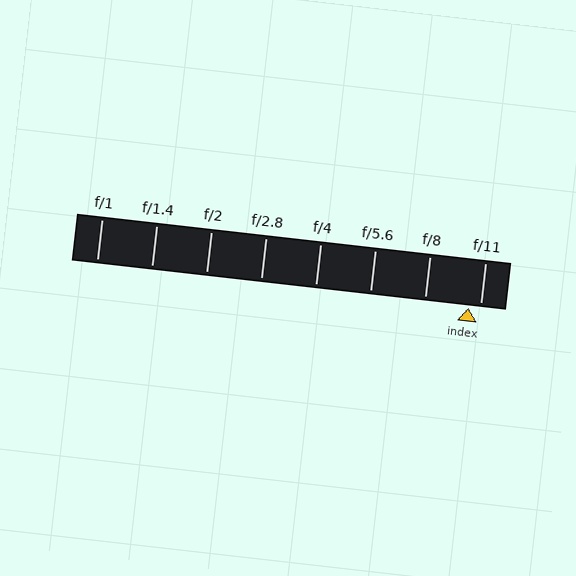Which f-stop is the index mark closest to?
The index mark is closest to f/11.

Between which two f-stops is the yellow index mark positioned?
The index mark is between f/8 and f/11.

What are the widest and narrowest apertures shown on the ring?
The widest aperture shown is f/1 and the narrowest is f/11.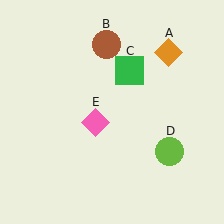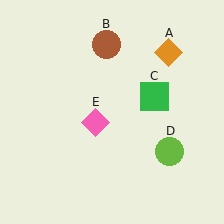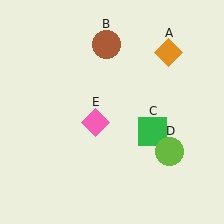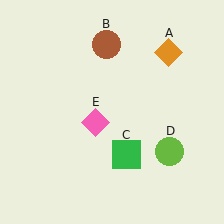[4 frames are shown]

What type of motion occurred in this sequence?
The green square (object C) rotated clockwise around the center of the scene.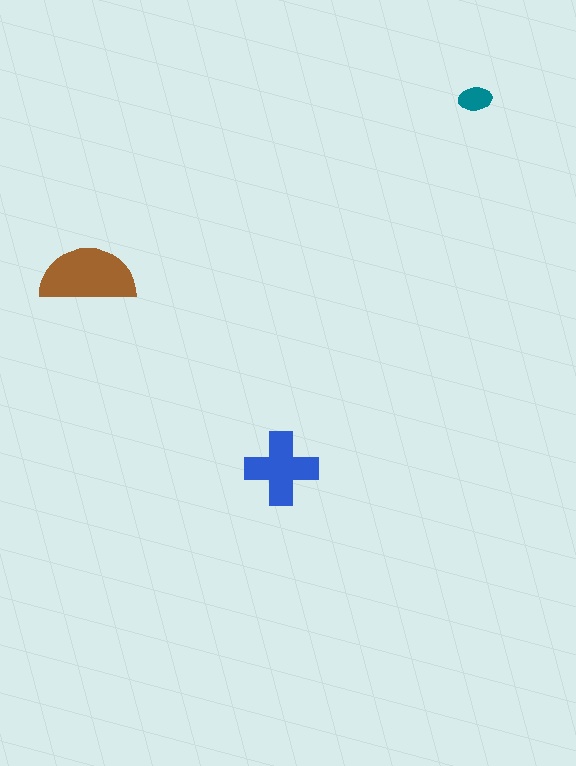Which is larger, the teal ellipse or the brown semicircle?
The brown semicircle.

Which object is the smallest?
The teal ellipse.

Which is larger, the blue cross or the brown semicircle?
The brown semicircle.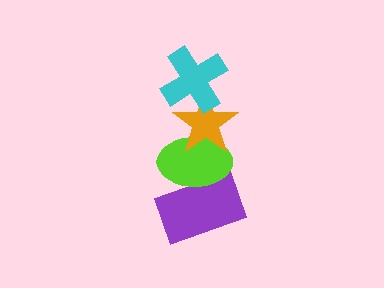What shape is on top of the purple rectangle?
The lime ellipse is on top of the purple rectangle.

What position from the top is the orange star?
The orange star is 2nd from the top.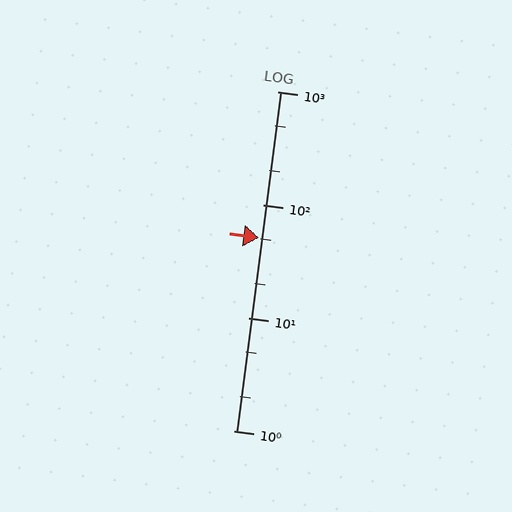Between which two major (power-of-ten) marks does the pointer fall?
The pointer is between 10 and 100.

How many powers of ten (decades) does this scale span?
The scale spans 3 decades, from 1 to 1000.